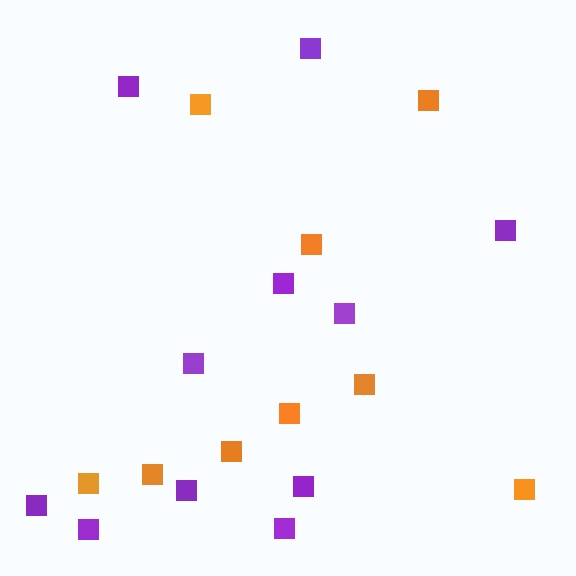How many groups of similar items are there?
There are 2 groups: one group of orange squares (9) and one group of purple squares (11).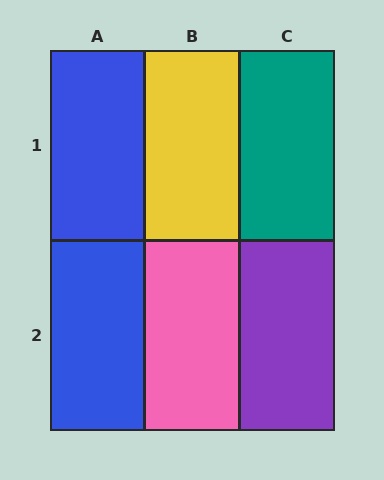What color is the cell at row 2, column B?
Pink.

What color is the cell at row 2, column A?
Blue.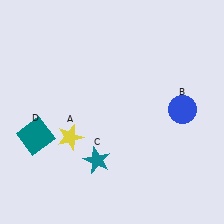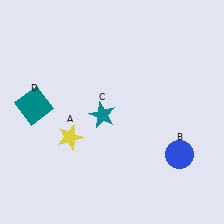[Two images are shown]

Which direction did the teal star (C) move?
The teal star (C) moved up.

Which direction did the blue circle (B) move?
The blue circle (B) moved down.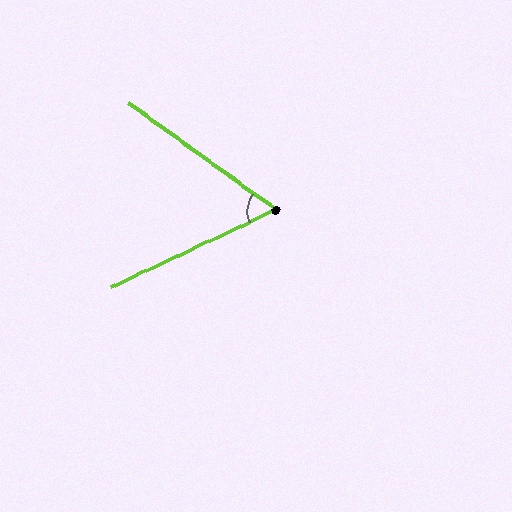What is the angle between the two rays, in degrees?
Approximately 61 degrees.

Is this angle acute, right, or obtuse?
It is acute.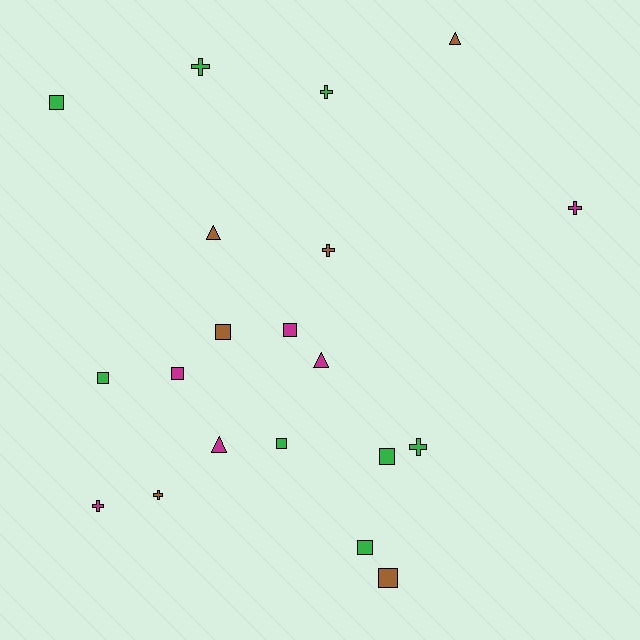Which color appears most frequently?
Green, with 8 objects.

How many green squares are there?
There are 5 green squares.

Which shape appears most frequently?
Square, with 9 objects.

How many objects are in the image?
There are 20 objects.